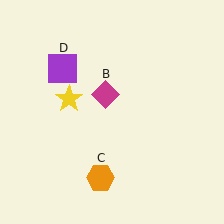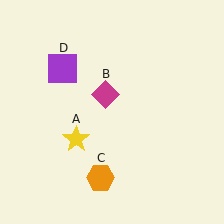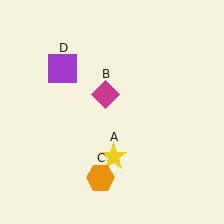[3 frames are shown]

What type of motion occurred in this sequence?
The yellow star (object A) rotated counterclockwise around the center of the scene.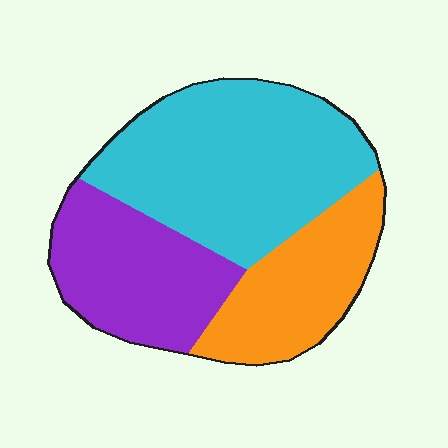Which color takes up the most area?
Cyan, at roughly 45%.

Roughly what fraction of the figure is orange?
Orange takes up less than a quarter of the figure.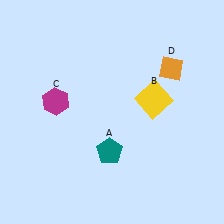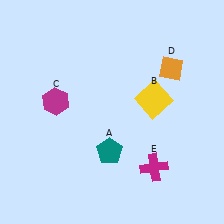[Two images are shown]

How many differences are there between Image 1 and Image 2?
There is 1 difference between the two images.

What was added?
A magenta cross (E) was added in Image 2.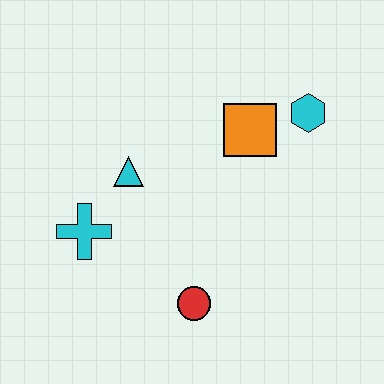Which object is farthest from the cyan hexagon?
The cyan cross is farthest from the cyan hexagon.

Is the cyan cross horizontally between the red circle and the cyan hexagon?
No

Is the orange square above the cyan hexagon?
No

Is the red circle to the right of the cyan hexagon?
No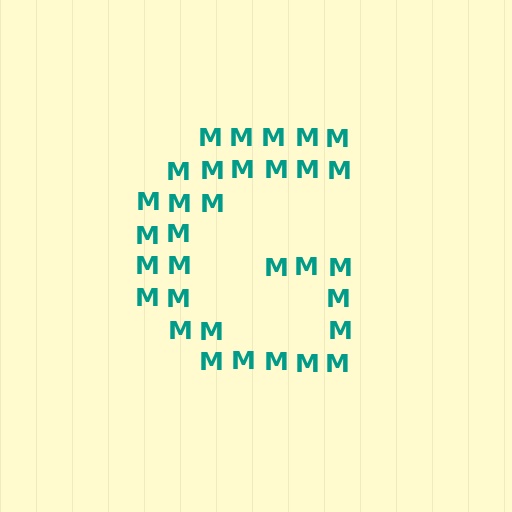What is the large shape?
The large shape is the letter G.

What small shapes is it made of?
It is made of small letter M's.